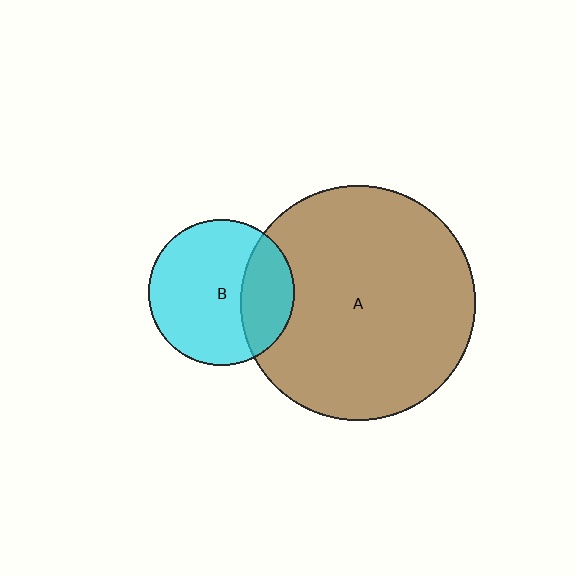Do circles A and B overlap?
Yes.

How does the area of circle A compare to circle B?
Approximately 2.6 times.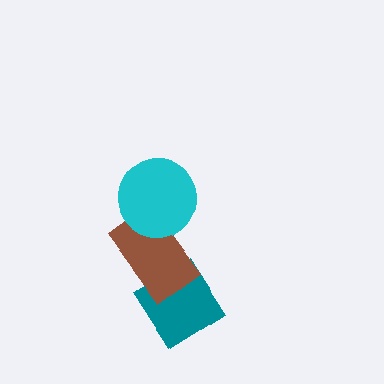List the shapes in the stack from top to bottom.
From top to bottom: the cyan circle, the brown rectangle, the teal diamond.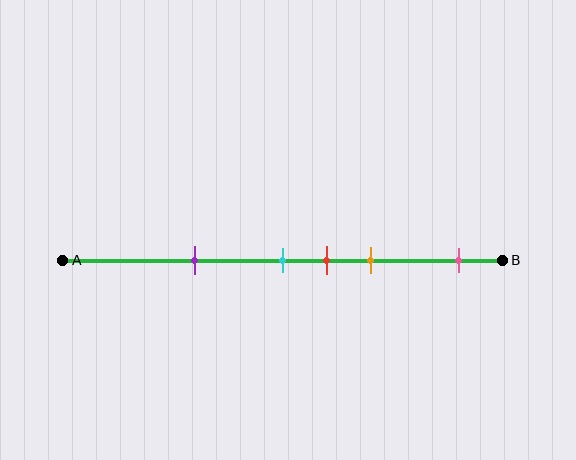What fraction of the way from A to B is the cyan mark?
The cyan mark is approximately 50% (0.5) of the way from A to B.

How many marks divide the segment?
There are 5 marks dividing the segment.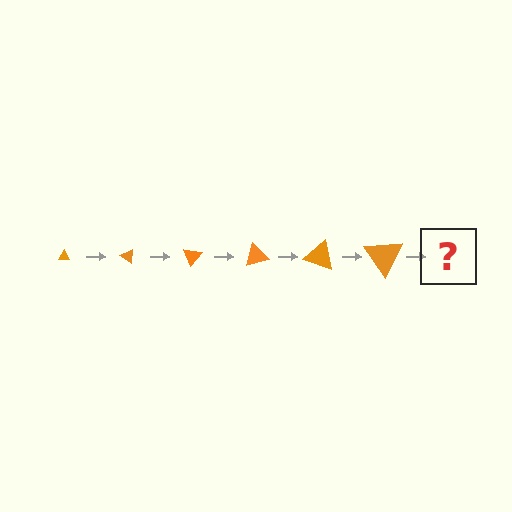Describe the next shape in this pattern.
It should be a triangle, larger than the previous one and rotated 210 degrees from the start.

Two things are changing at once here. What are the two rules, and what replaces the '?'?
The two rules are that the triangle grows larger each step and it rotates 35 degrees each step. The '?' should be a triangle, larger than the previous one and rotated 210 degrees from the start.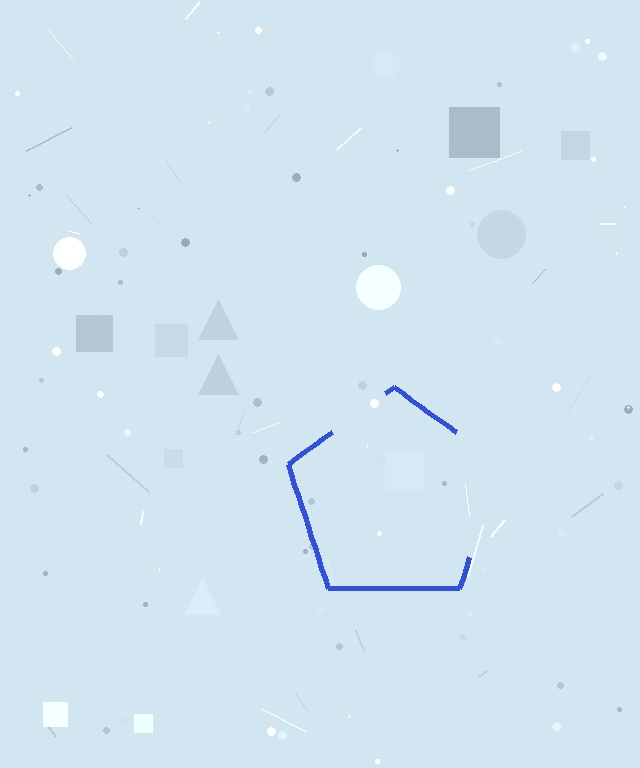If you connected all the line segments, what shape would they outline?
They would outline a pentagon.